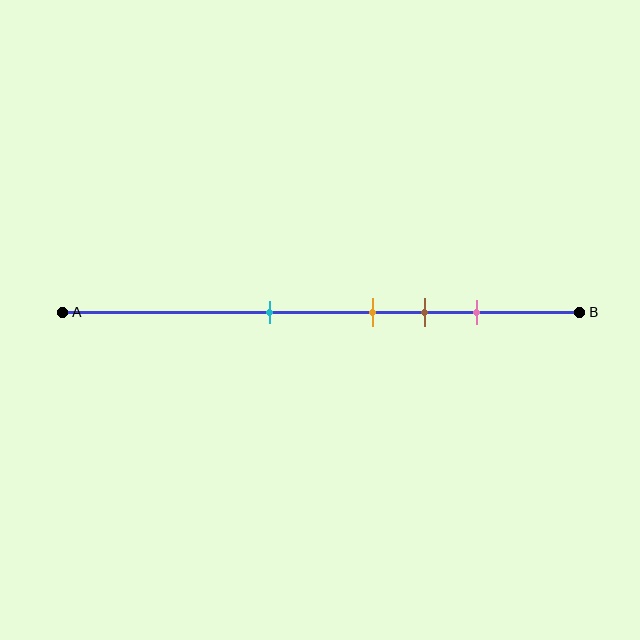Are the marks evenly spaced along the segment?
No, the marks are not evenly spaced.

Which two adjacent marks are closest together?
The orange and brown marks are the closest adjacent pair.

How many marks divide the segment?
There are 4 marks dividing the segment.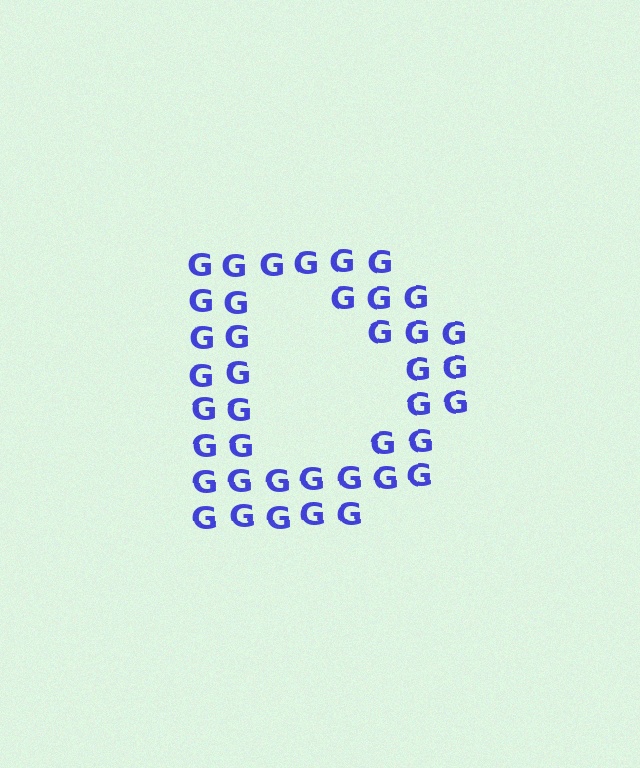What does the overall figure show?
The overall figure shows the letter D.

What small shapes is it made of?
It is made of small letter G's.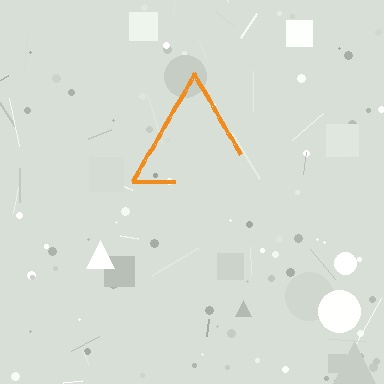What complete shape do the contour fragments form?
The contour fragments form a triangle.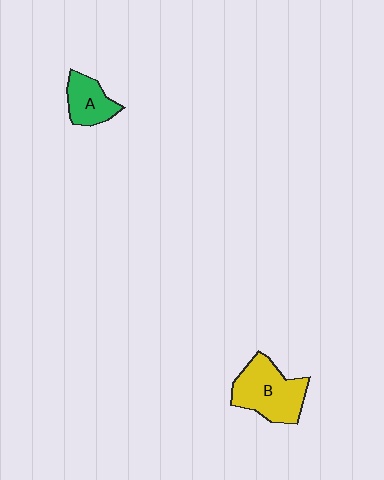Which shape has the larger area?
Shape B (yellow).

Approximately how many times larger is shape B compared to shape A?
Approximately 1.7 times.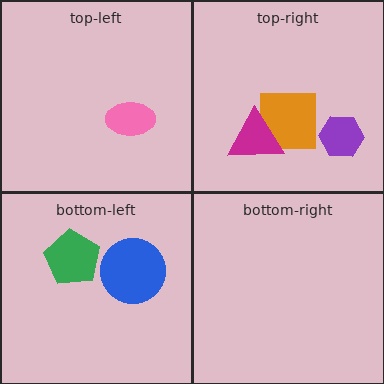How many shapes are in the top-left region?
1.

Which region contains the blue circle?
The bottom-left region.